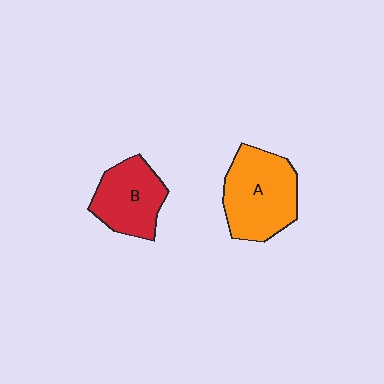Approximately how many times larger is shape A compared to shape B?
Approximately 1.3 times.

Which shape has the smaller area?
Shape B (red).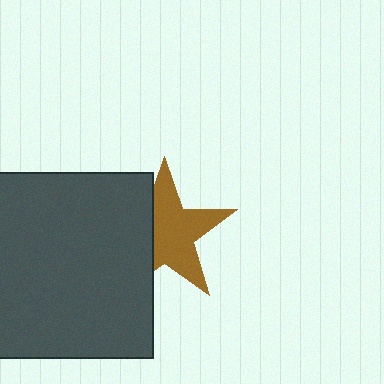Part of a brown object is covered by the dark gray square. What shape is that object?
It is a star.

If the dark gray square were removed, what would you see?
You would see the complete brown star.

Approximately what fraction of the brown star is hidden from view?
Roughly 35% of the brown star is hidden behind the dark gray square.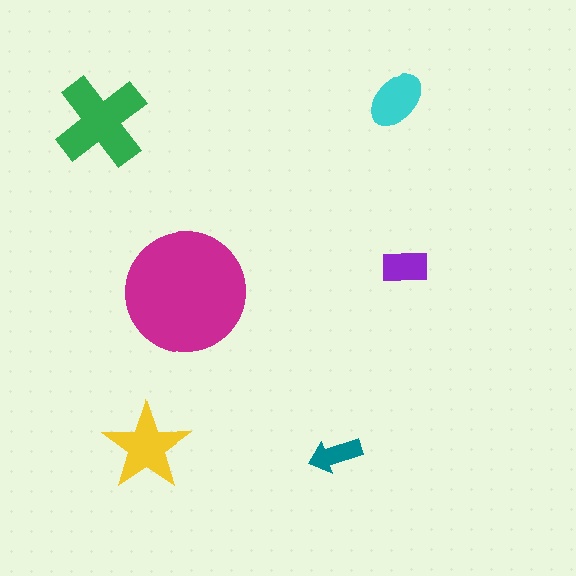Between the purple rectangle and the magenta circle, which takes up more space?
The magenta circle.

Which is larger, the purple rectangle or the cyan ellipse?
The cyan ellipse.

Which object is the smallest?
The teal arrow.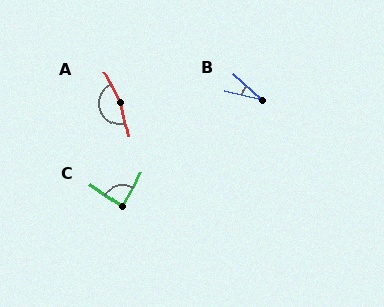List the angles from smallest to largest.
B (29°), C (86°), A (165°).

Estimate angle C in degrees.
Approximately 86 degrees.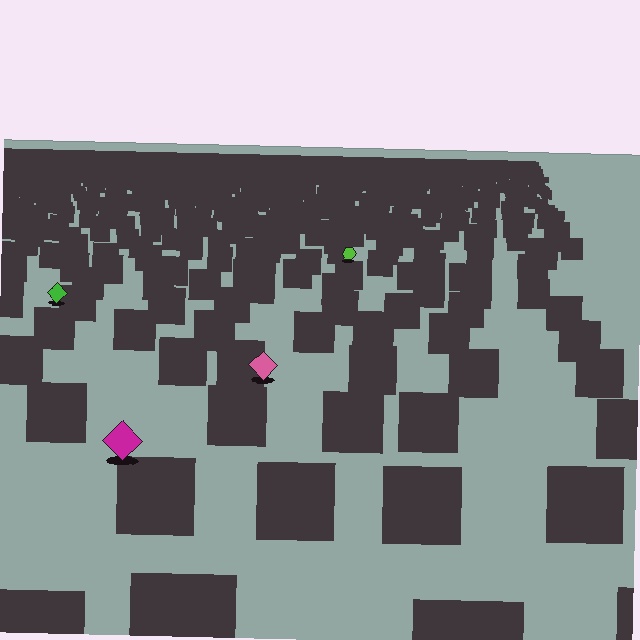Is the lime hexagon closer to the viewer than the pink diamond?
No. The pink diamond is closer — you can tell from the texture gradient: the ground texture is coarser near it.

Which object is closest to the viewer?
The magenta diamond is closest. The texture marks near it are larger and more spread out.